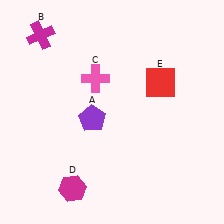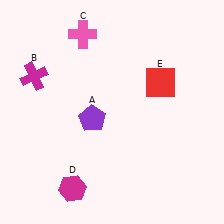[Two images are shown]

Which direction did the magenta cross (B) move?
The magenta cross (B) moved down.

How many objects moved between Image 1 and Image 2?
2 objects moved between the two images.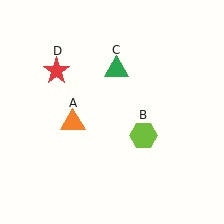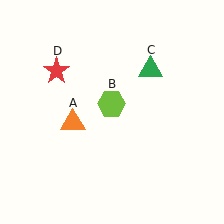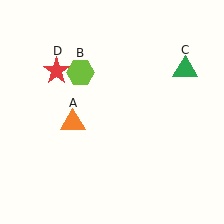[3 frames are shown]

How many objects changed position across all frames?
2 objects changed position: lime hexagon (object B), green triangle (object C).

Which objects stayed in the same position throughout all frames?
Orange triangle (object A) and red star (object D) remained stationary.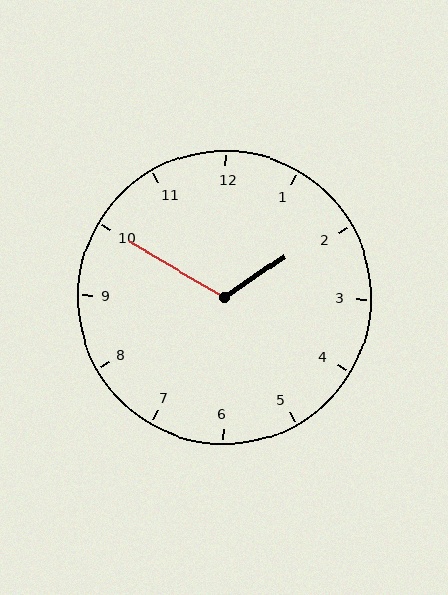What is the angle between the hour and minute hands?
Approximately 115 degrees.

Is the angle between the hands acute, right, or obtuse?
It is obtuse.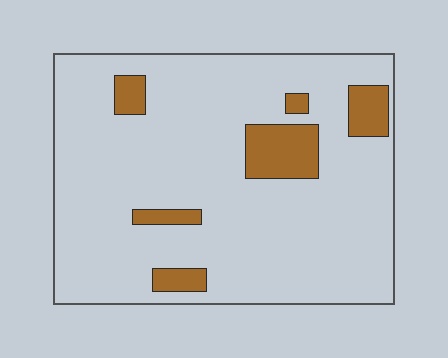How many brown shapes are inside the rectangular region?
6.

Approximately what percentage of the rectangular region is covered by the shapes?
Approximately 10%.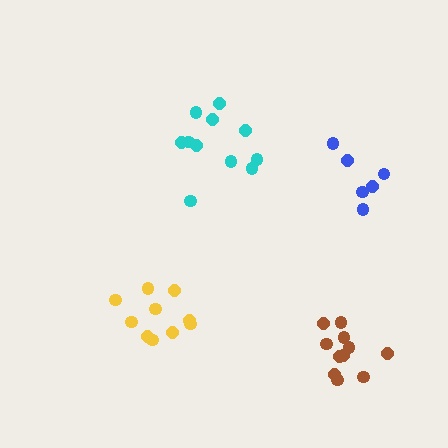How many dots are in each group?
Group 1: 10 dots, Group 2: 11 dots, Group 3: 6 dots, Group 4: 11 dots (38 total).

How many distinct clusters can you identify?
There are 4 distinct clusters.